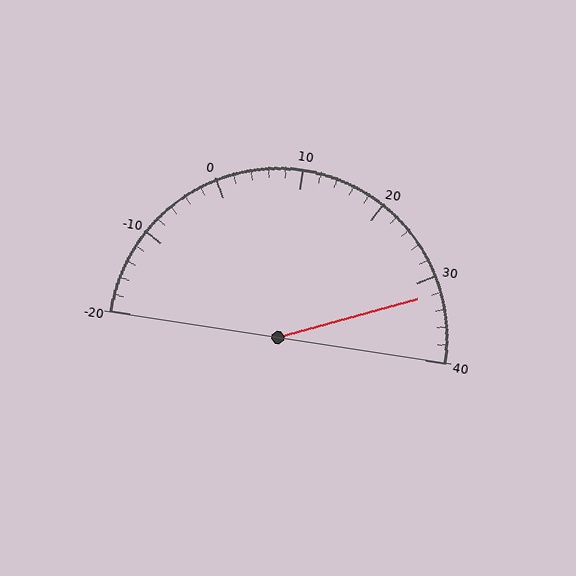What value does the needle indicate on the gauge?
The needle indicates approximately 32.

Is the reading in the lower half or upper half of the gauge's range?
The reading is in the upper half of the range (-20 to 40).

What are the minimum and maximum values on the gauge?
The gauge ranges from -20 to 40.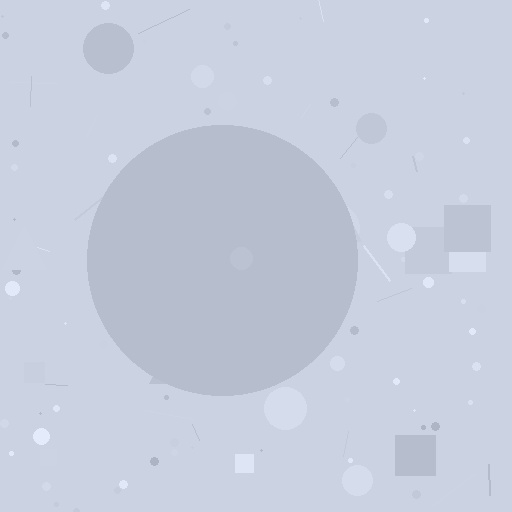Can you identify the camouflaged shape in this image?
The camouflaged shape is a circle.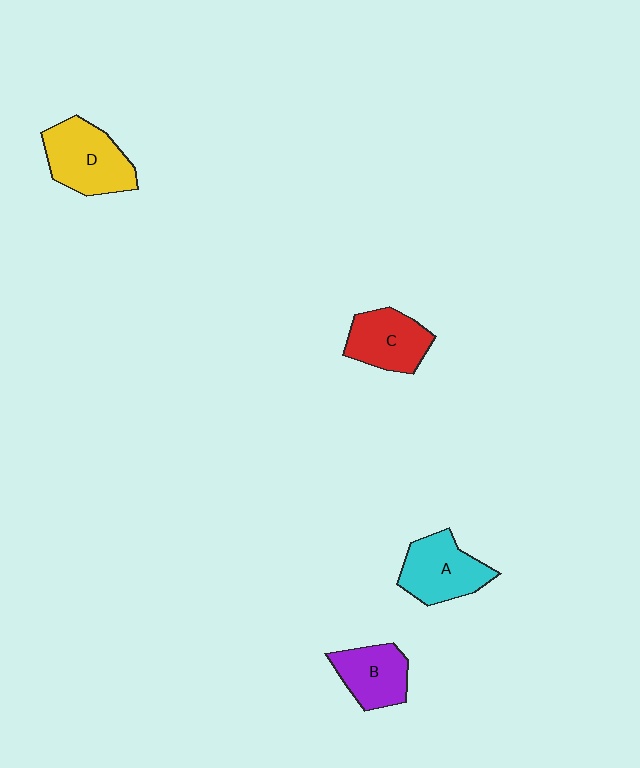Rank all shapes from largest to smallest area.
From largest to smallest: D (yellow), A (cyan), C (red), B (purple).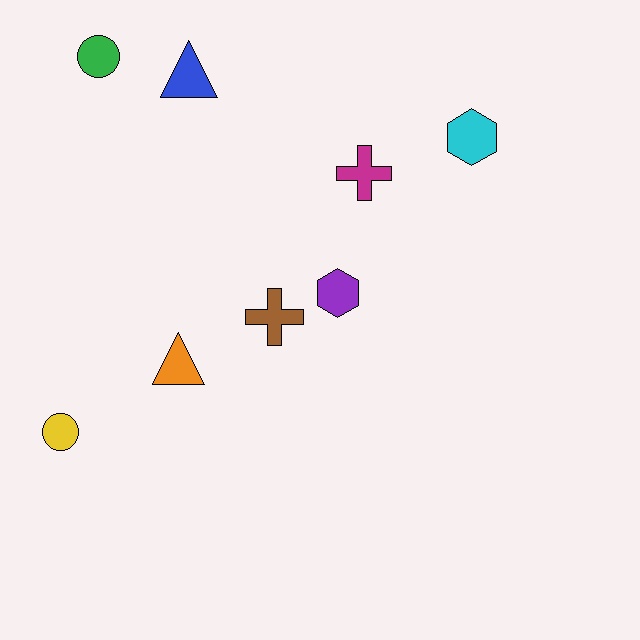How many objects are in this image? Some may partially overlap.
There are 8 objects.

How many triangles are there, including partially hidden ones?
There are 2 triangles.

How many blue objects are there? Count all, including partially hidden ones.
There is 1 blue object.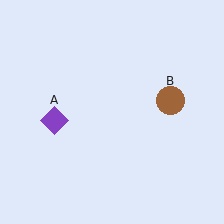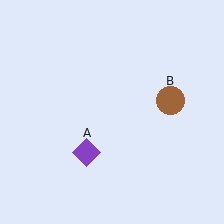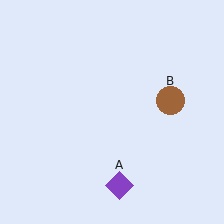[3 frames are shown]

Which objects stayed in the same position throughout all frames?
Brown circle (object B) remained stationary.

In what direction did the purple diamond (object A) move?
The purple diamond (object A) moved down and to the right.